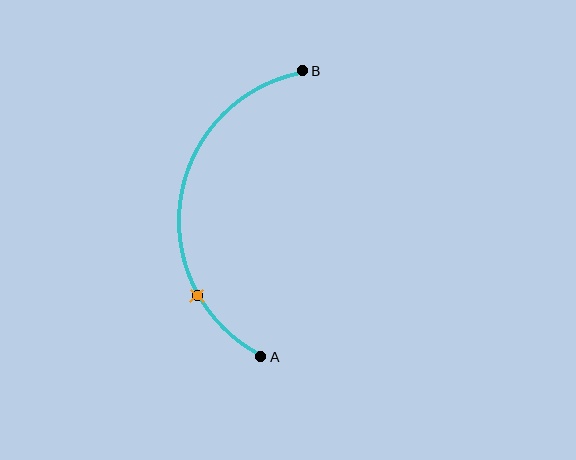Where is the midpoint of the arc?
The arc midpoint is the point on the curve farthest from the straight line joining A and B. It sits to the left of that line.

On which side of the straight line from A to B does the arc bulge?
The arc bulges to the left of the straight line connecting A and B.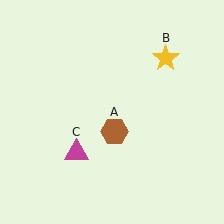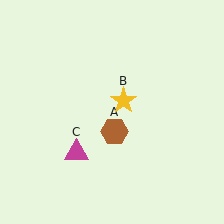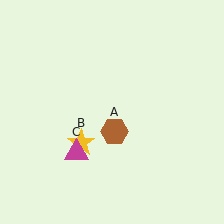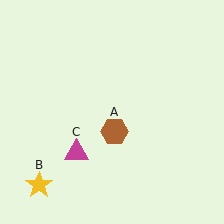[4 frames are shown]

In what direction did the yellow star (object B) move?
The yellow star (object B) moved down and to the left.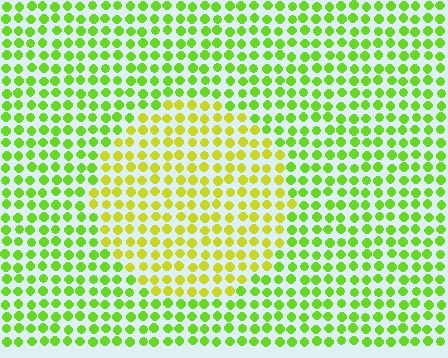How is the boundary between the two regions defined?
The boundary is defined purely by a slight shift in hue (about 33 degrees). Spacing, size, and orientation are identical on both sides.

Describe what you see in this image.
The image is filled with small lime elements in a uniform arrangement. A circle-shaped region is visible where the elements are tinted to a slightly different hue, forming a subtle color boundary.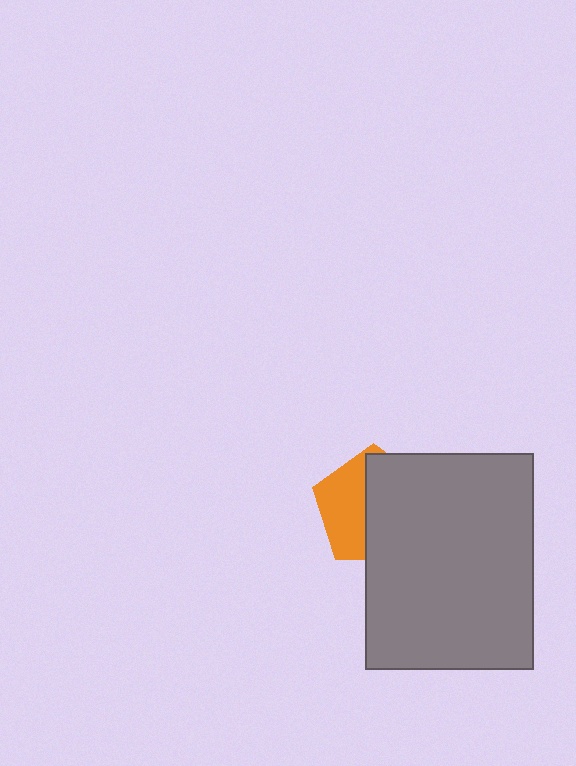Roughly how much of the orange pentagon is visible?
A small part of it is visible (roughly 42%).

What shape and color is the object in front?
The object in front is a gray rectangle.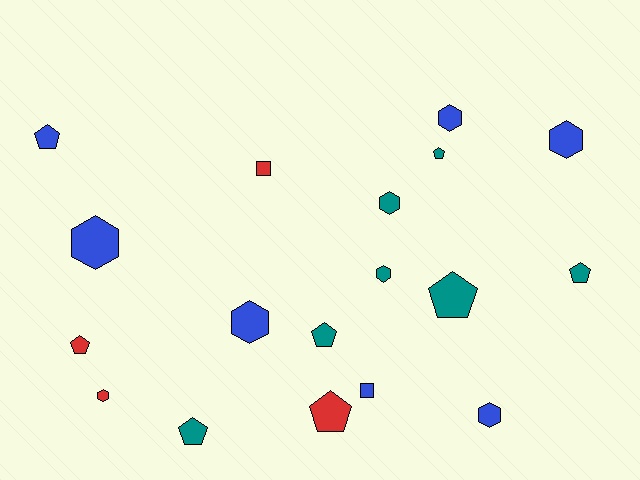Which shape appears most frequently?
Pentagon, with 8 objects.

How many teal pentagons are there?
There are 5 teal pentagons.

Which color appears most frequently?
Blue, with 7 objects.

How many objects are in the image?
There are 18 objects.